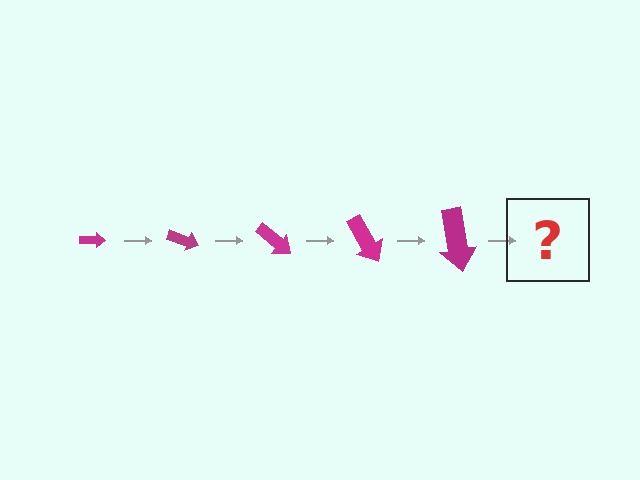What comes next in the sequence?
The next element should be an arrow, larger than the previous one and rotated 100 degrees from the start.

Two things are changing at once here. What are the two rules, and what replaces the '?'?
The two rules are that the arrow grows larger each step and it rotates 20 degrees each step. The '?' should be an arrow, larger than the previous one and rotated 100 degrees from the start.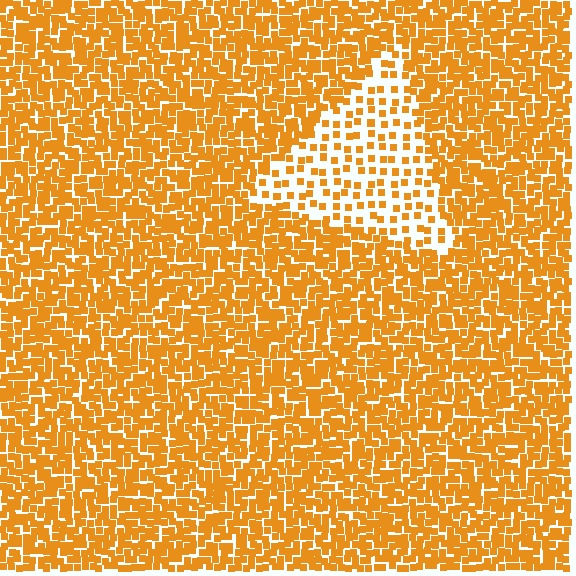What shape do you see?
I see a triangle.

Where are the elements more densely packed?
The elements are more densely packed outside the triangle boundary.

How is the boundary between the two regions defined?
The boundary is defined by a change in element density (approximately 2.6x ratio). All elements are the same color, size, and shape.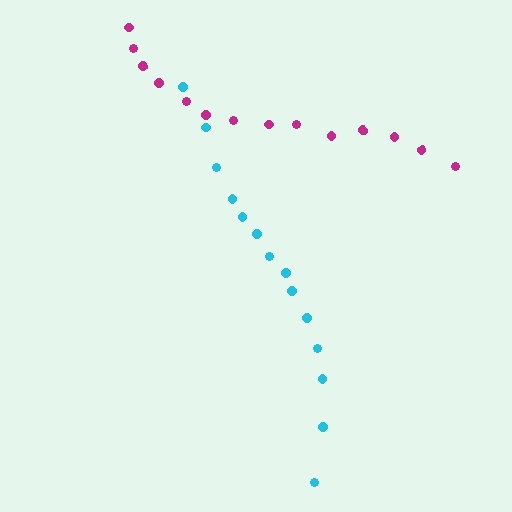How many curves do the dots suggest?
There are 2 distinct paths.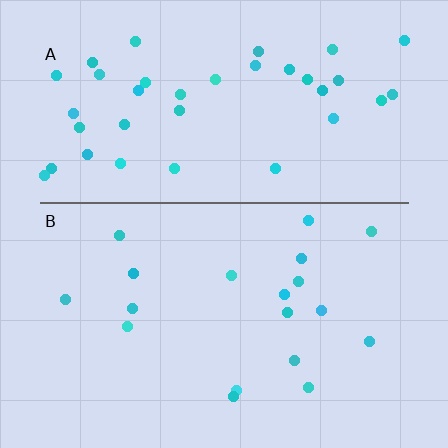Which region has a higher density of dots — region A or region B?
A (the top).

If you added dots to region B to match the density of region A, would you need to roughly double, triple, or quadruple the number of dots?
Approximately double.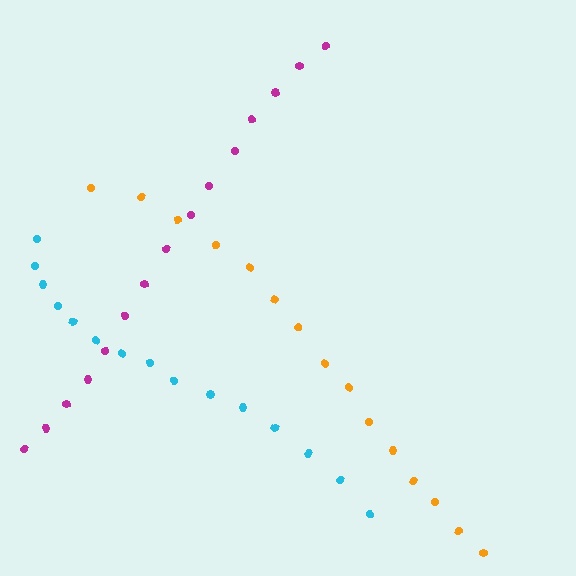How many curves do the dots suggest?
There are 3 distinct paths.